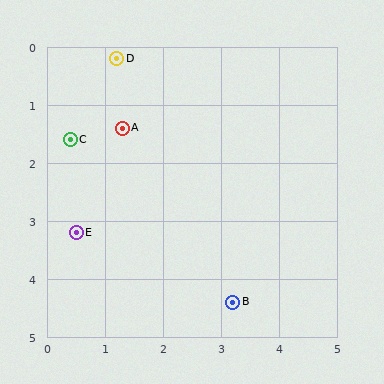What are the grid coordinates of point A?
Point A is at approximately (1.3, 1.4).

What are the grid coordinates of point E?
Point E is at approximately (0.5, 3.2).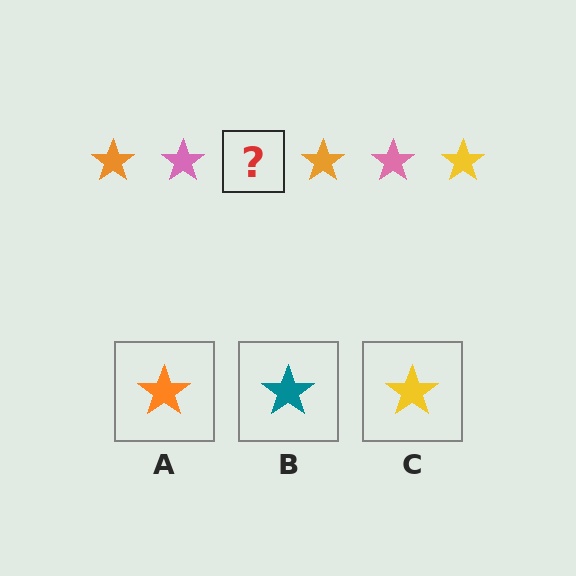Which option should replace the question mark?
Option C.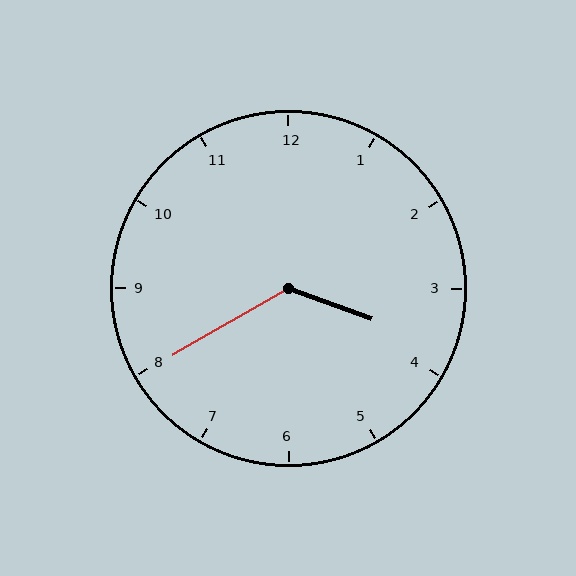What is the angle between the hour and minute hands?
Approximately 130 degrees.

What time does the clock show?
3:40.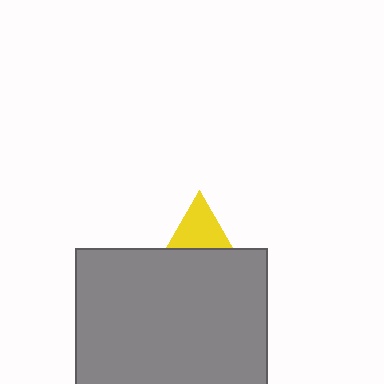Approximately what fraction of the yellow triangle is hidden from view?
Roughly 68% of the yellow triangle is hidden behind the gray square.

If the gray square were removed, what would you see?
You would see the complete yellow triangle.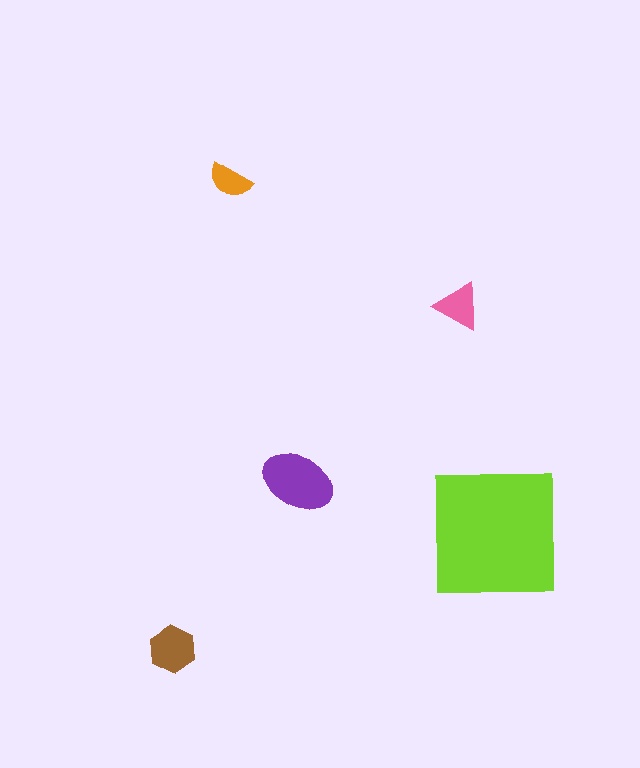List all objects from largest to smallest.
The lime square, the purple ellipse, the brown hexagon, the pink triangle, the orange semicircle.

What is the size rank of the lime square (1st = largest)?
1st.